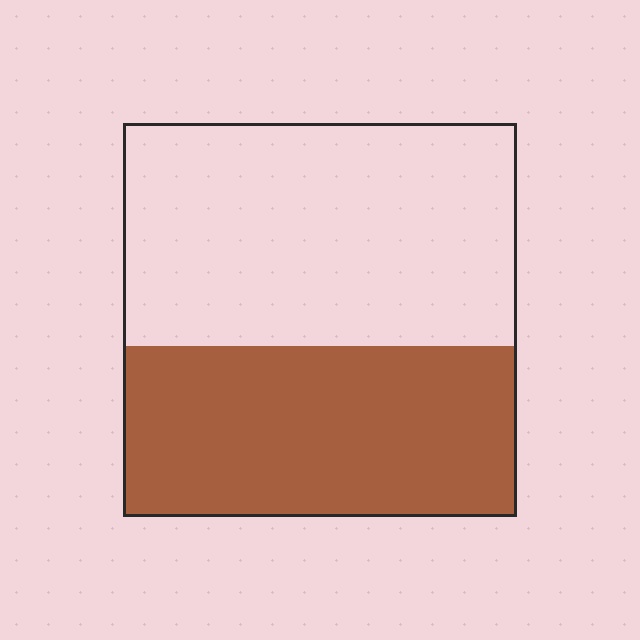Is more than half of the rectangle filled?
No.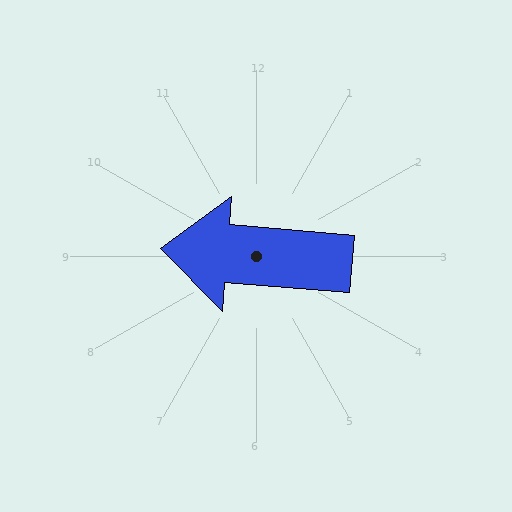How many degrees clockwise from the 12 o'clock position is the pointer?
Approximately 275 degrees.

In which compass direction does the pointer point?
West.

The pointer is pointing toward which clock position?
Roughly 9 o'clock.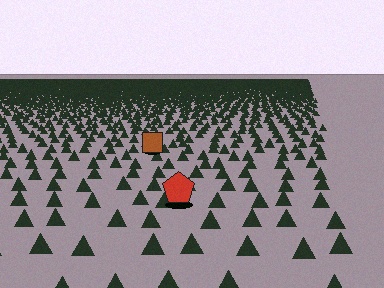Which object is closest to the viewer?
The red pentagon is closest. The texture marks near it are larger and more spread out.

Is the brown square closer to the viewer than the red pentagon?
No. The red pentagon is closer — you can tell from the texture gradient: the ground texture is coarser near it.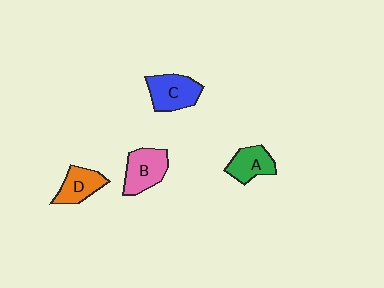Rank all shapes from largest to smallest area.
From largest to smallest: C (blue), B (pink), D (orange), A (green).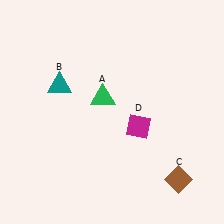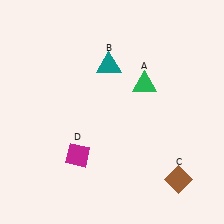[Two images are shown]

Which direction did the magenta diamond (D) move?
The magenta diamond (D) moved left.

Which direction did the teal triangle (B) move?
The teal triangle (B) moved right.